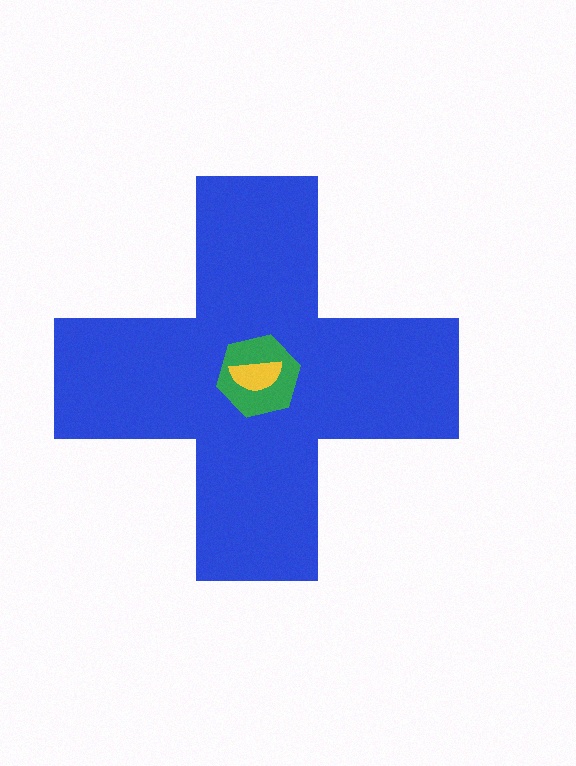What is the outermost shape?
The blue cross.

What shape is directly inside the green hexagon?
The yellow semicircle.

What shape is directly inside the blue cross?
The green hexagon.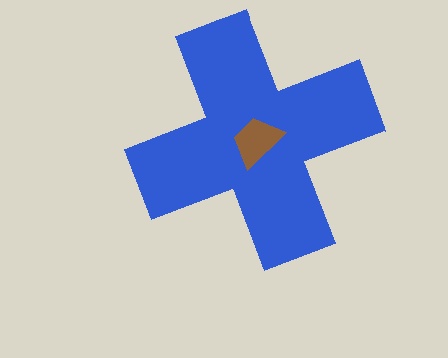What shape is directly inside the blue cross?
The brown trapezoid.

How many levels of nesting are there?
2.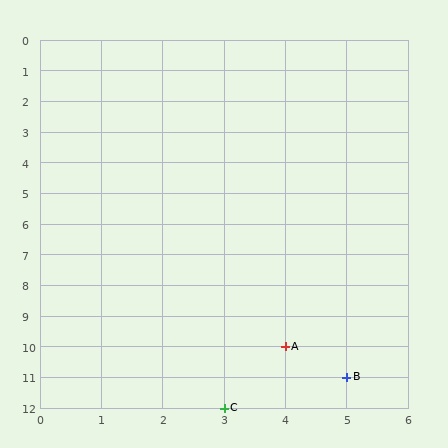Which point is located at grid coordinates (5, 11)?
Point B is at (5, 11).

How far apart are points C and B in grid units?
Points C and B are 2 columns and 1 row apart (about 2.2 grid units diagonally).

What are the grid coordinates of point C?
Point C is at grid coordinates (3, 12).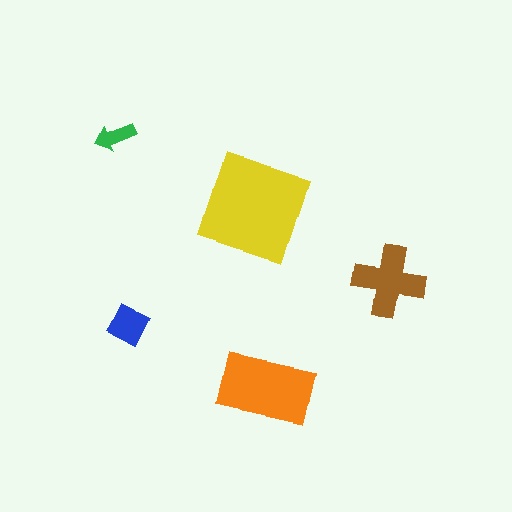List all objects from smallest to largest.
The green arrow, the blue square, the brown cross, the orange rectangle, the yellow diamond.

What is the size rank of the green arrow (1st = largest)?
5th.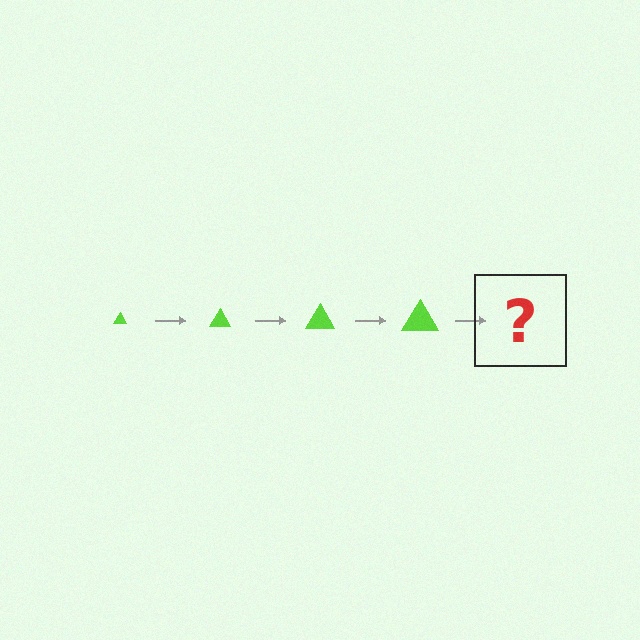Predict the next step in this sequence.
The next step is a lime triangle, larger than the previous one.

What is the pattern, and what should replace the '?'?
The pattern is that the triangle gets progressively larger each step. The '?' should be a lime triangle, larger than the previous one.